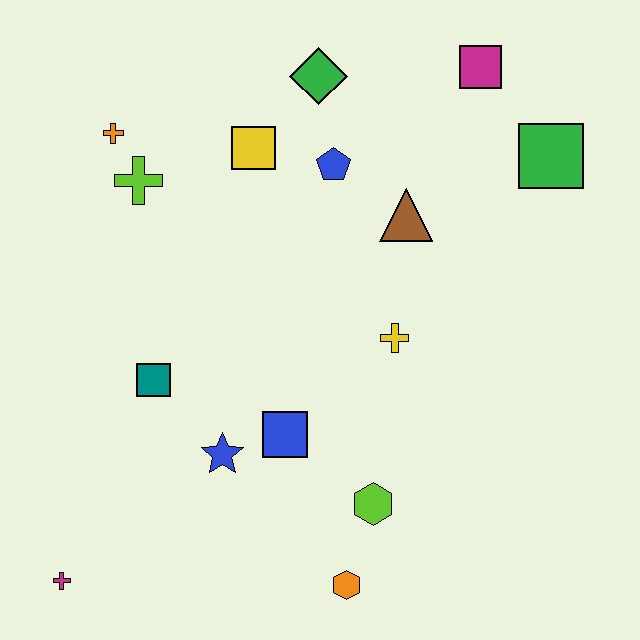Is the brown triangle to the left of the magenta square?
Yes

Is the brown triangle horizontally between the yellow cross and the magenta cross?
No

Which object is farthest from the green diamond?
The magenta cross is farthest from the green diamond.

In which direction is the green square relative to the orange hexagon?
The green square is above the orange hexagon.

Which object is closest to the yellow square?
The blue pentagon is closest to the yellow square.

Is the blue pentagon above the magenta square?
No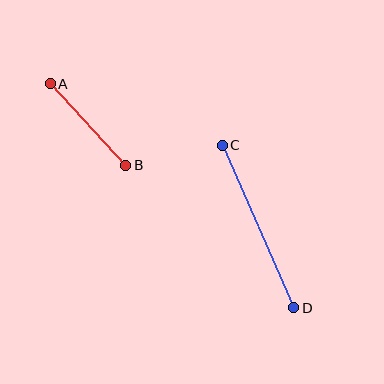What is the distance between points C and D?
The distance is approximately 178 pixels.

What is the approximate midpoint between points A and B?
The midpoint is at approximately (88, 125) pixels.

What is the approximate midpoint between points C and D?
The midpoint is at approximately (258, 227) pixels.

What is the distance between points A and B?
The distance is approximately 111 pixels.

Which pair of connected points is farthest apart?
Points C and D are farthest apart.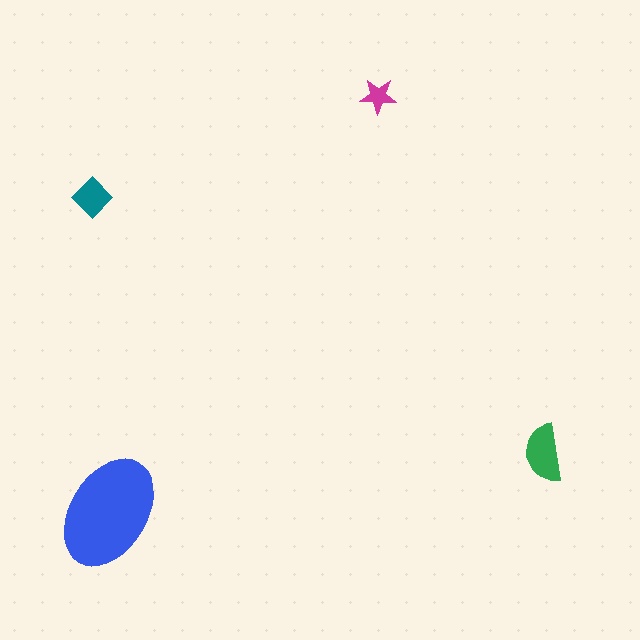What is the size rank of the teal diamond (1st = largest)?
3rd.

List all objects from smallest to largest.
The magenta star, the teal diamond, the green semicircle, the blue ellipse.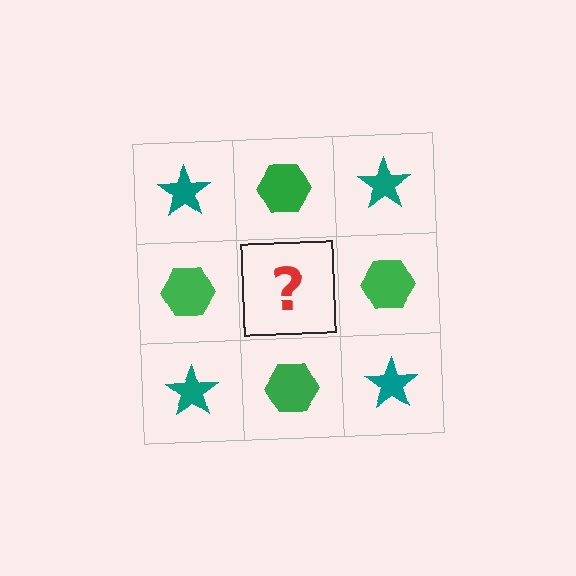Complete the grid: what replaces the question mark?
The question mark should be replaced with a teal star.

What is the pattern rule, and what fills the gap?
The rule is that it alternates teal star and green hexagon in a checkerboard pattern. The gap should be filled with a teal star.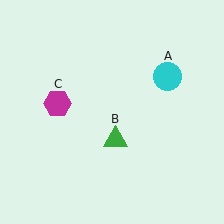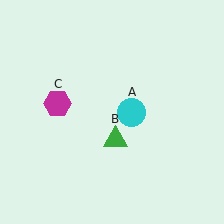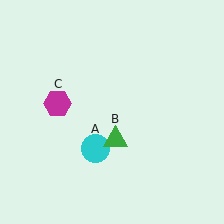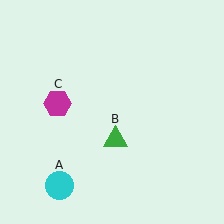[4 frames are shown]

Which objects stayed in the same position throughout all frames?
Green triangle (object B) and magenta hexagon (object C) remained stationary.